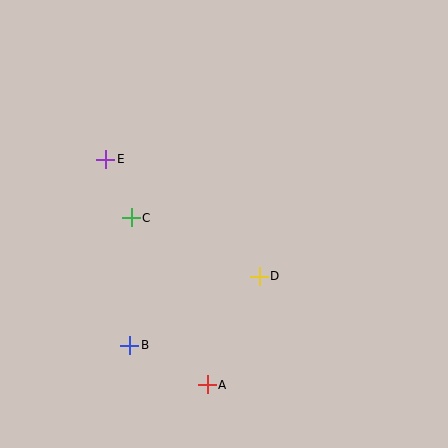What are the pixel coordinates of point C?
Point C is at (131, 218).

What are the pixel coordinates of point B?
Point B is at (130, 345).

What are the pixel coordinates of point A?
Point A is at (207, 385).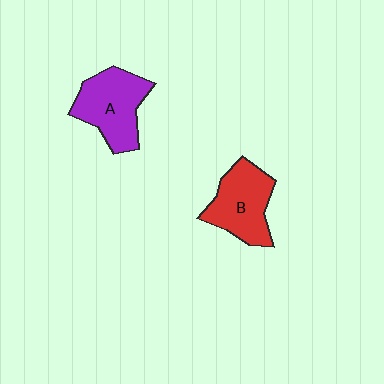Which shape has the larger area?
Shape A (purple).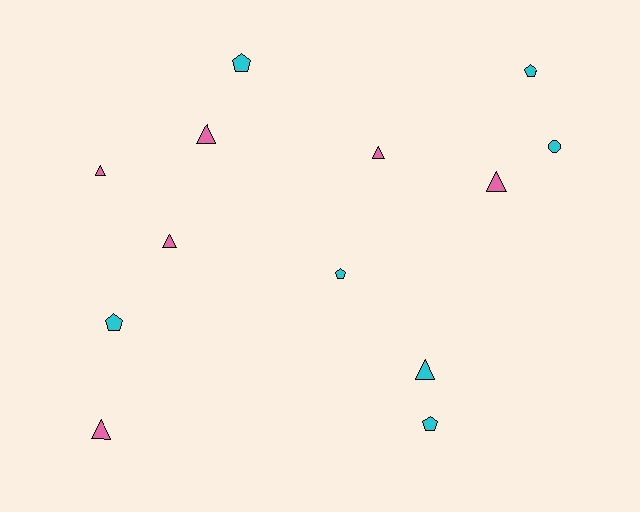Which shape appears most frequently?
Triangle, with 7 objects.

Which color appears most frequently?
Cyan, with 7 objects.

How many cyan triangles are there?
There is 1 cyan triangle.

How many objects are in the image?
There are 13 objects.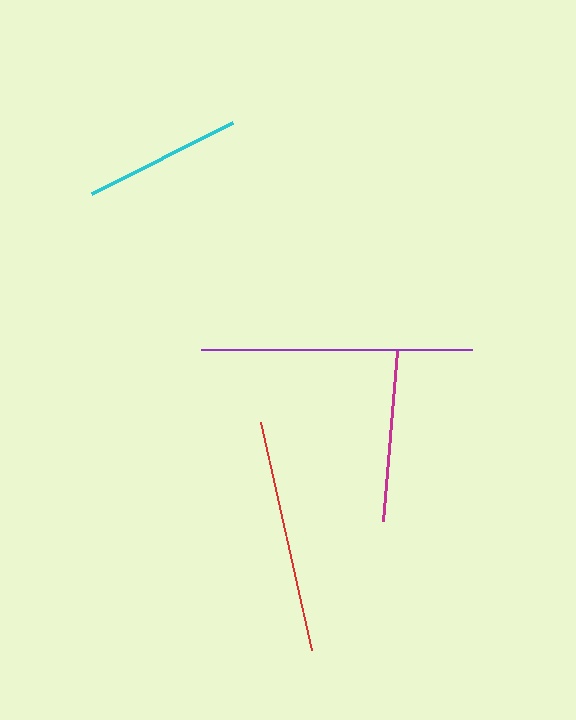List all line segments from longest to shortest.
From longest to shortest: purple, red, magenta, cyan.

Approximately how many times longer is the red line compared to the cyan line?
The red line is approximately 1.5 times the length of the cyan line.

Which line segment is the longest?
The purple line is the longest at approximately 271 pixels.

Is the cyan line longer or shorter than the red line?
The red line is longer than the cyan line.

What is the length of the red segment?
The red segment is approximately 233 pixels long.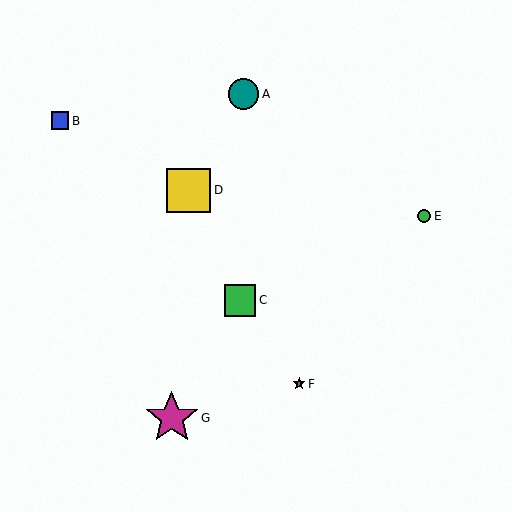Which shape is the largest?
The magenta star (labeled G) is the largest.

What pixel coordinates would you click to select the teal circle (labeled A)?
Click at (243, 94) to select the teal circle A.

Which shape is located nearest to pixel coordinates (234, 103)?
The teal circle (labeled A) at (243, 94) is nearest to that location.